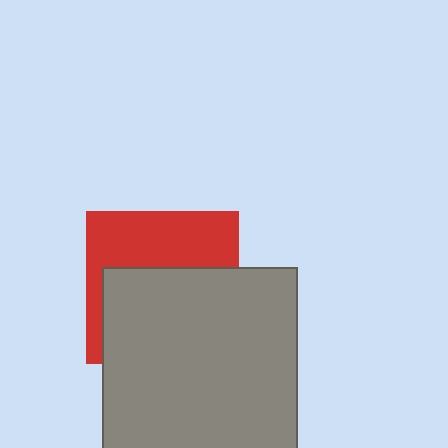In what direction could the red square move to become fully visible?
The red square could move up. That would shift it out from behind the gray square entirely.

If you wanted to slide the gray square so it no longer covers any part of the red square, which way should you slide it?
Slide it down — that is the most direct way to separate the two shapes.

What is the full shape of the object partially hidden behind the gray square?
The partially hidden object is a red square.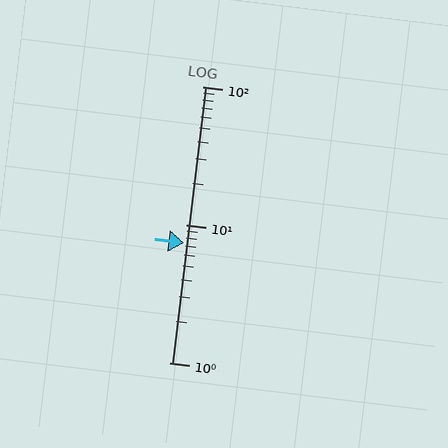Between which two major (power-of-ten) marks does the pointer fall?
The pointer is between 1 and 10.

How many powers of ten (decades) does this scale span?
The scale spans 2 decades, from 1 to 100.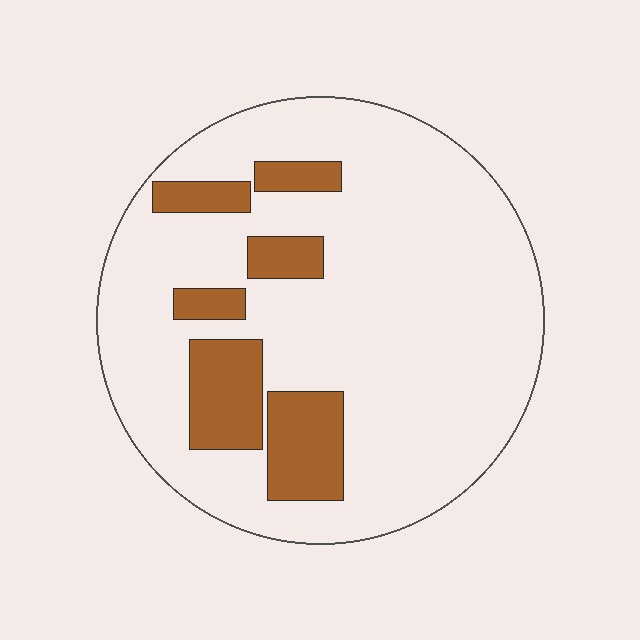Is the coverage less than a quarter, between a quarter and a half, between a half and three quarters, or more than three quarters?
Less than a quarter.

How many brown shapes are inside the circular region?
6.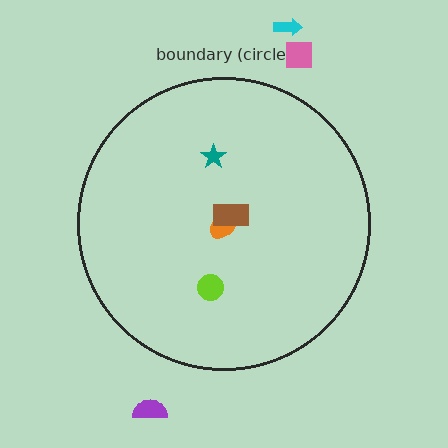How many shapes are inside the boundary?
4 inside, 3 outside.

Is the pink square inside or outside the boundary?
Outside.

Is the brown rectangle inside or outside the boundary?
Inside.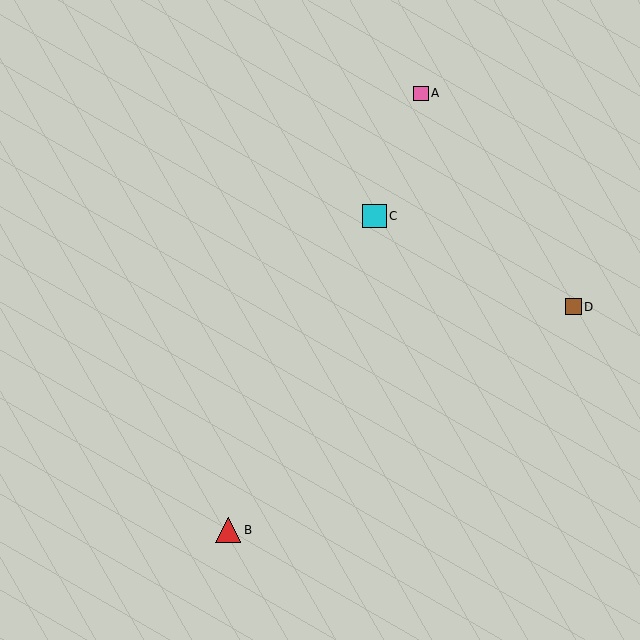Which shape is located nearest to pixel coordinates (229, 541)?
The red triangle (labeled B) at (228, 530) is nearest to that location.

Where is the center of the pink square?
The center of the pink square is at (421, 93).